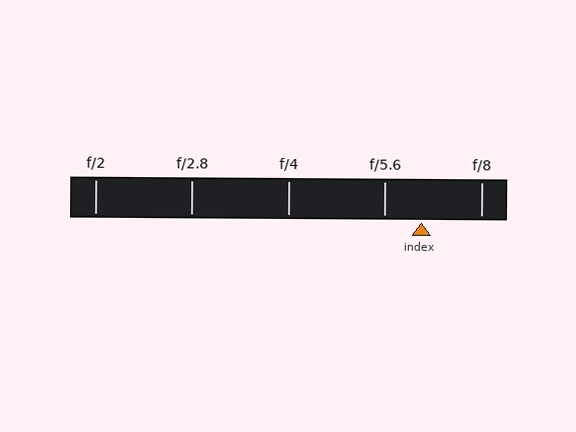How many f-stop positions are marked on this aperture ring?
There are 5 f-stop positions marked.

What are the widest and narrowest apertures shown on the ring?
The widest aperture shown is f/2 and the narrowest is f/8.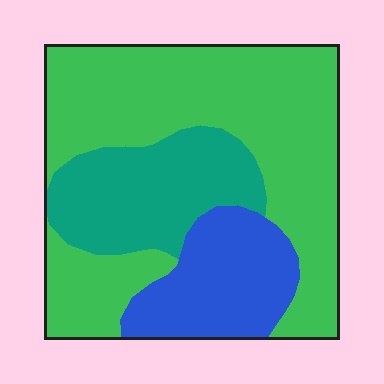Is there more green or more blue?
Green.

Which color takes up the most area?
Green, at roughly 60%.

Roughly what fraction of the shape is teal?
Teal covers about 25% of the shape.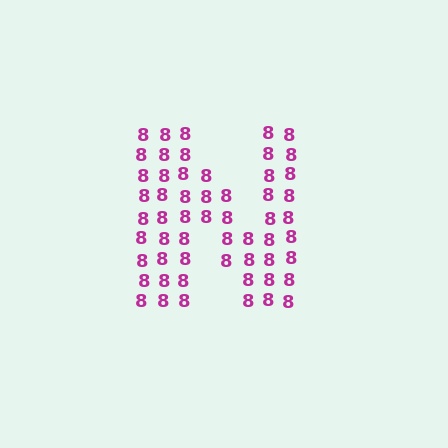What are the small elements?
The small elements are digit 8's.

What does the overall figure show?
The overall figure shows the letter N.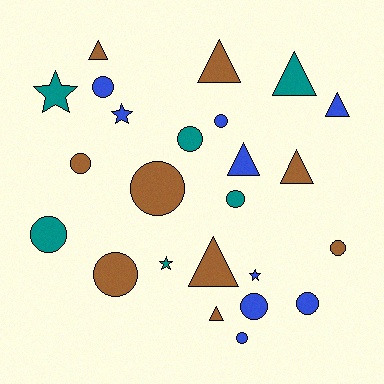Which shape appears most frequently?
Circle, with 12 objects.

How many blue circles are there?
There are 5 blue circles.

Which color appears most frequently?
Brown, with 9 objects.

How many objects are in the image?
There are 24 objects.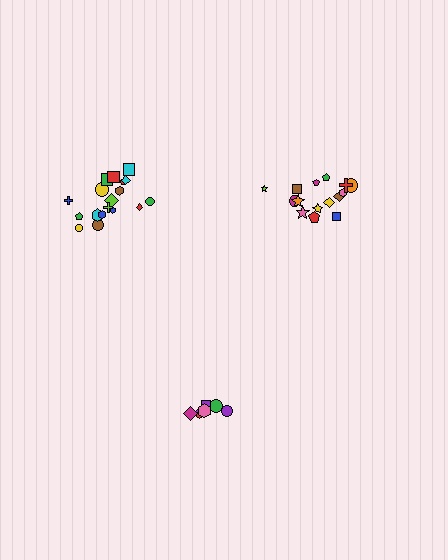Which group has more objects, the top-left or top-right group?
The top-left group.